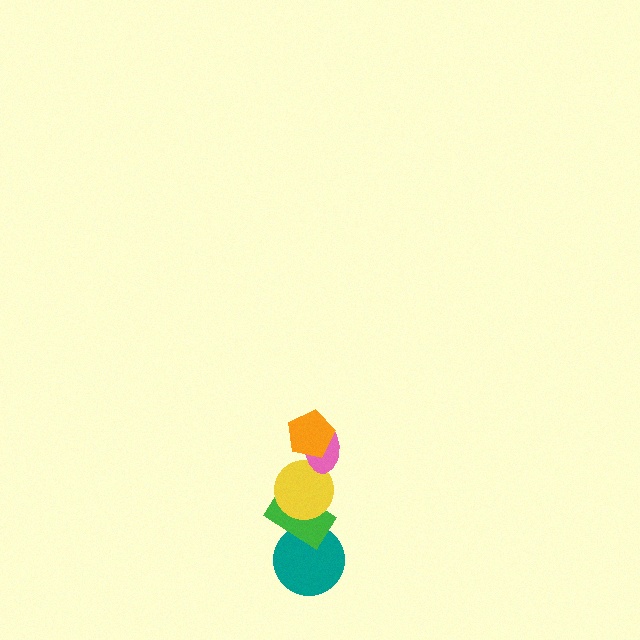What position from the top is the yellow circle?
The yellow circle is 3rd from the top.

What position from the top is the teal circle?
The teal circle is 5th from the top.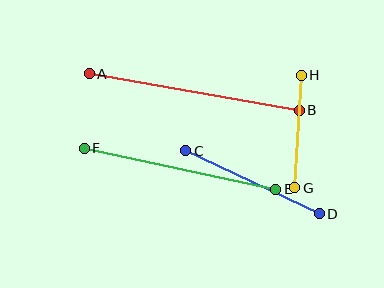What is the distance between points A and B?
The distance is approximately 213 pixels.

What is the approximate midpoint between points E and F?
The midpoint is at approximately (180, 169) pixels.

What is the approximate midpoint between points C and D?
The midpoint is at approximately (252, 182) pixels.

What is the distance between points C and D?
The distance is approximately 148 pixels.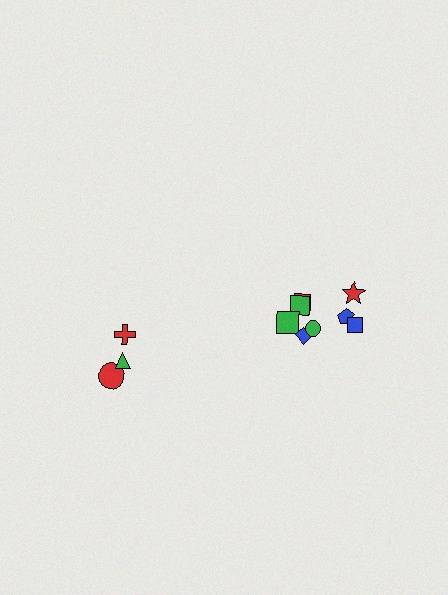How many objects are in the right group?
There are 8 objects.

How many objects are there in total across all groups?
There are 11 objects.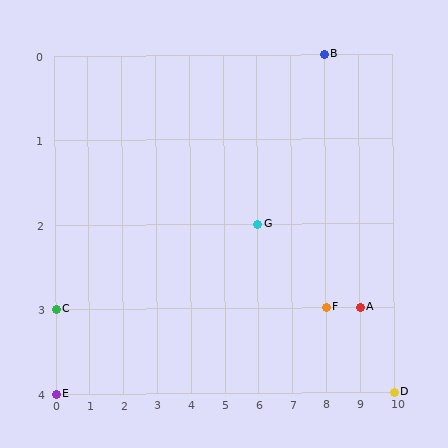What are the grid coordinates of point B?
Point B is at grid coordinates (8, 0).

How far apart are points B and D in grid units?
Points B and D are 2 columns and 4 rows apart (about 4.5 grid units diagonally).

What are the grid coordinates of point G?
Point G is at grid coordinates (6, 2).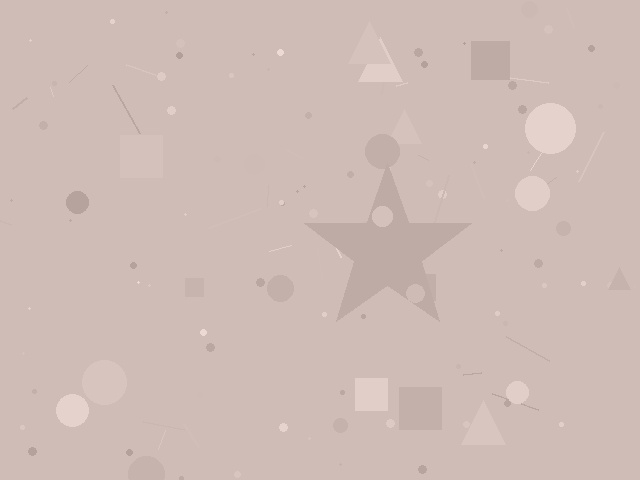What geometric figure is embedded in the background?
A star is embedded in the background.